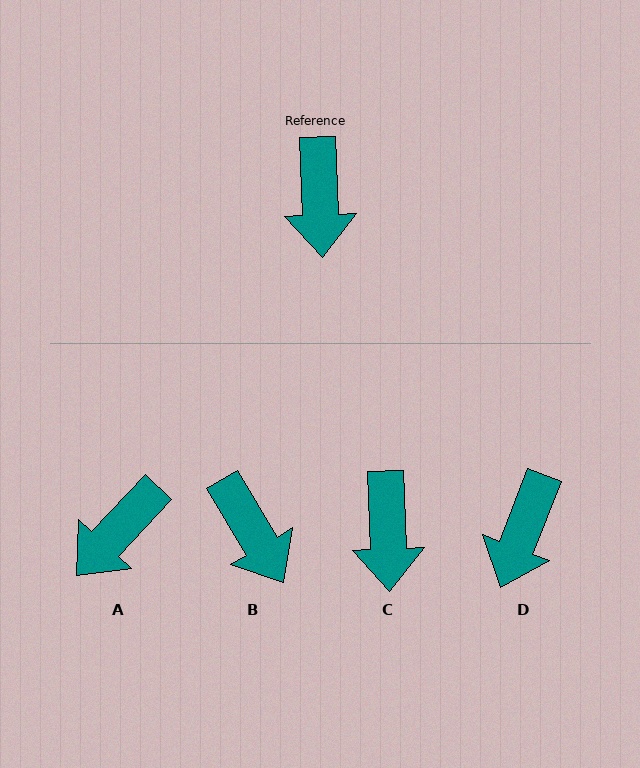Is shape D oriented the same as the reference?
No, it is off by about 23 degrees.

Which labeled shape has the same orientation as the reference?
C.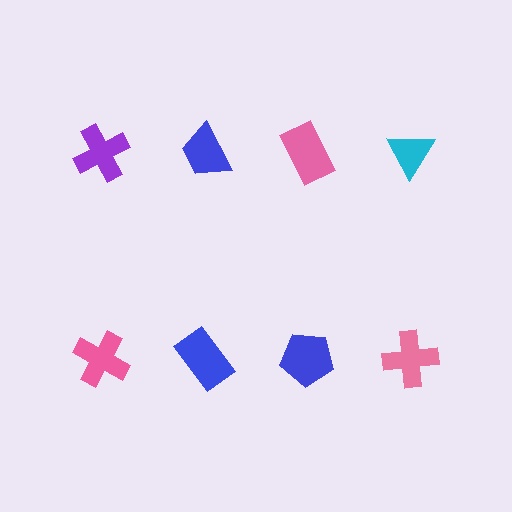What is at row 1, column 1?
A purple cross.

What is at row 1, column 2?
A blue trapezoid.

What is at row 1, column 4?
A cyan triangle.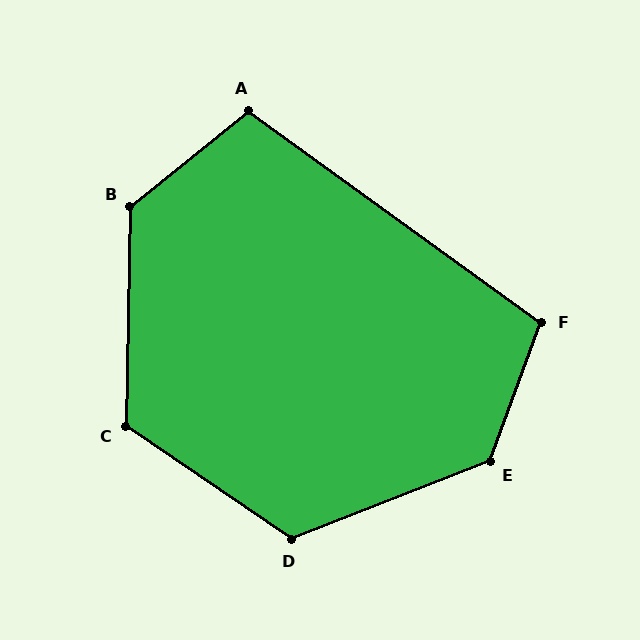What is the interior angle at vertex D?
Approximately 124 degrees (obtuse).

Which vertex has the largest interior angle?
E, at approximately 132 degrees.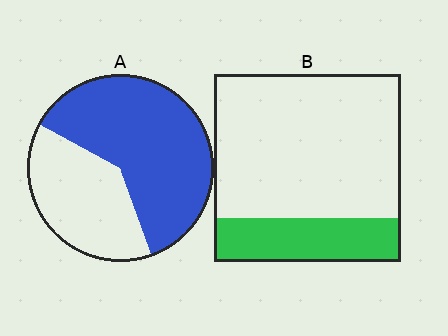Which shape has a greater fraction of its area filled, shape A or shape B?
Shape A.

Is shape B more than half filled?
No.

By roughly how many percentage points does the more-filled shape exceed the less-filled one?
By roughly 40 percentage points (A over B).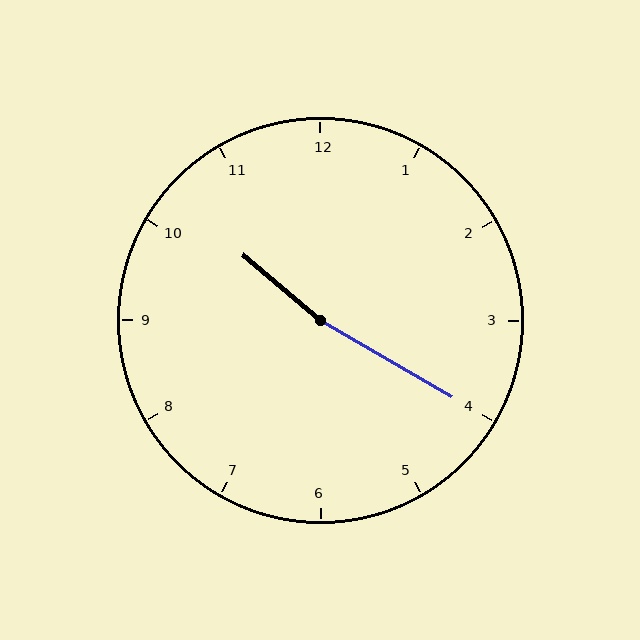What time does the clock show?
10:20.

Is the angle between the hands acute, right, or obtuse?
It is obtuse.